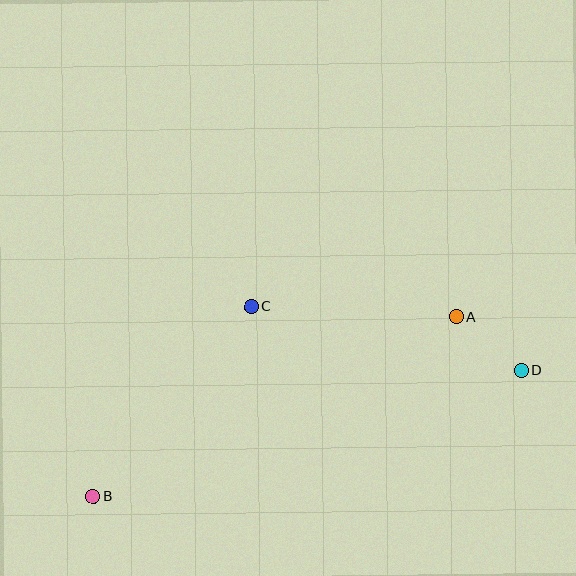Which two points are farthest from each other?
Points B and D are farthest from each other.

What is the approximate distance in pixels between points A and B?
The distance between A and B is approximately 405 pixels.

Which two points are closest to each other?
Points A and D are closest to each other.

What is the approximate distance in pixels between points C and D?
The distance between C and D is approximately 277 pixels.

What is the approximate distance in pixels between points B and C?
The distance between B and C is approximately 247 pixels.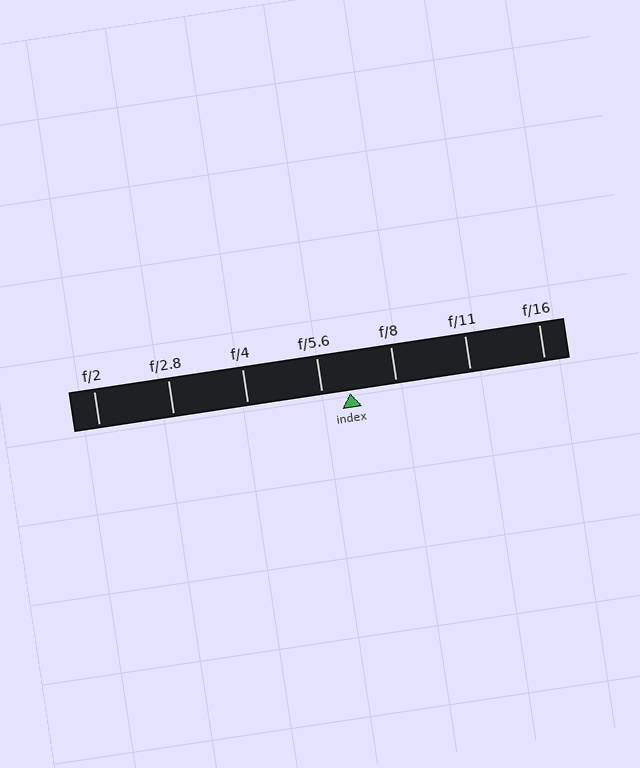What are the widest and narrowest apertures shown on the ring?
The widest aperture shown is f/2 and the narrowest is f/16.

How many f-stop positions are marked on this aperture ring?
There are 7 f-stop positions marked.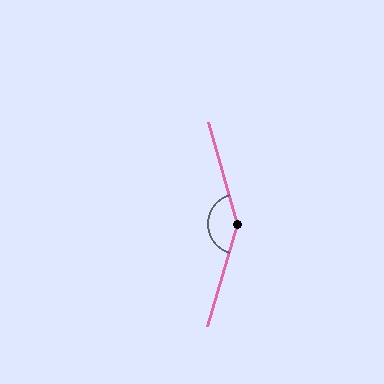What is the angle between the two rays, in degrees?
Approximately 148 degrees.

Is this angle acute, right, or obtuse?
It is obtuse.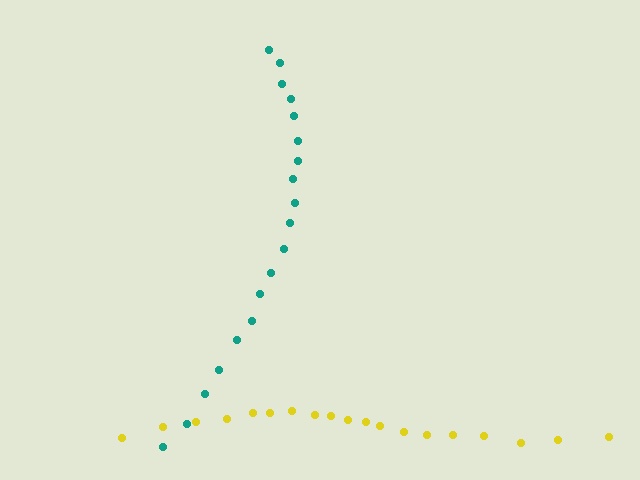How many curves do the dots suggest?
There are 2 distinct paths.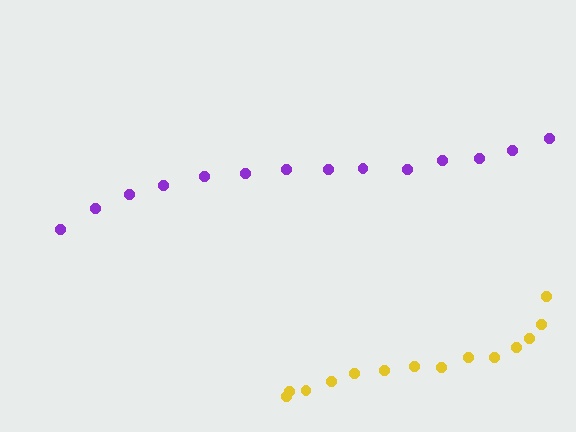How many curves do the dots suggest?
There are 2 distinct paths.